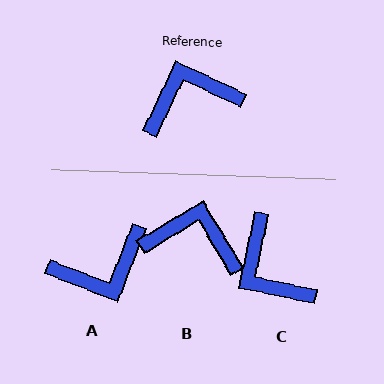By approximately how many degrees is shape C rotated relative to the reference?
Approximately 104 degrees counter-clockwise.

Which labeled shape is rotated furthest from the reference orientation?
A, about 176 degrees away.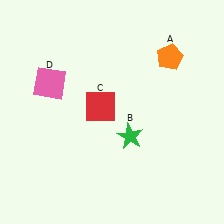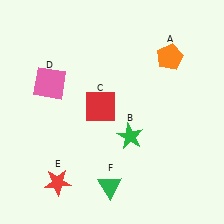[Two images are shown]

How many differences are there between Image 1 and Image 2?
There are 2 differences between the two images.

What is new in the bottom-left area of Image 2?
A red star (E) was added in the bottom-left area of Image 2.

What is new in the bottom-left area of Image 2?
A green triangle (F) was added in the bottom-left area of Image 2.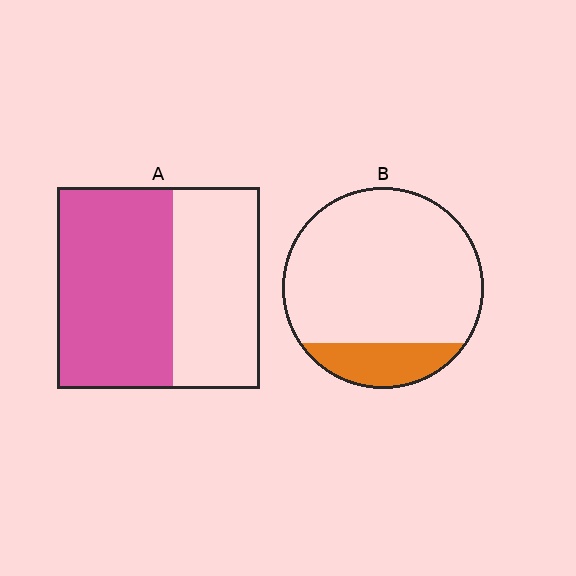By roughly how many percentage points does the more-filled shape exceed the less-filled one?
By roughly 40 percentage points (A over B).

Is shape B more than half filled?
No.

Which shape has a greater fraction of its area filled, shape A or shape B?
Shape A.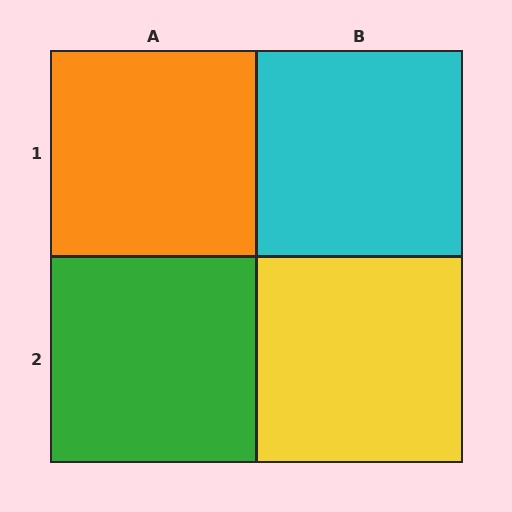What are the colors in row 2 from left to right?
Green, yellow.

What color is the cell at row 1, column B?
Cyan.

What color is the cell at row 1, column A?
Orange.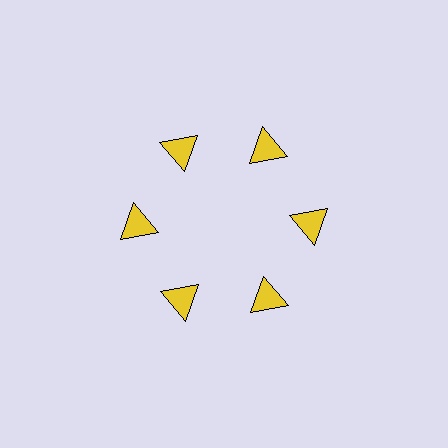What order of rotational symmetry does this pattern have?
This pattern has 6-fold rotational symmetry.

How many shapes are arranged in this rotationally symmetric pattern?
There are 6 shapes, arranged in 6 groups of 1.